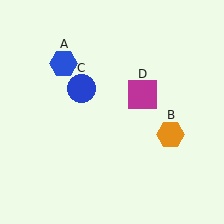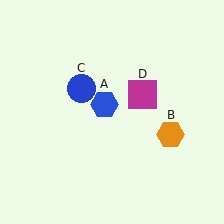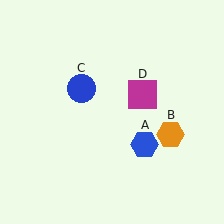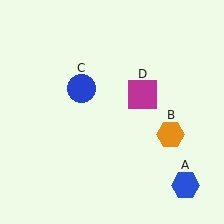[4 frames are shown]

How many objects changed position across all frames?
1 object changed position: blue hexagon (object A).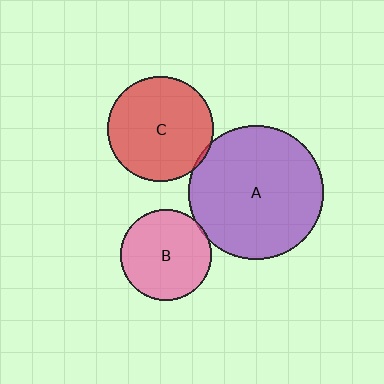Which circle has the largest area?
Circle A (purple).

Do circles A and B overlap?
Yes.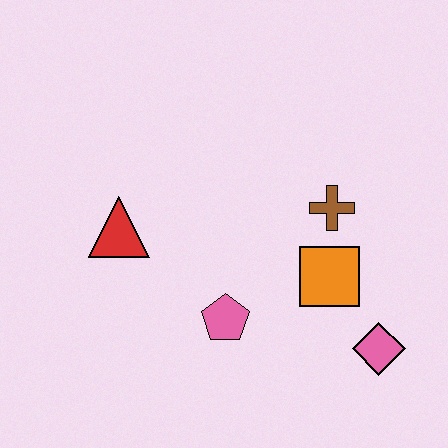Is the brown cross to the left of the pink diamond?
Yes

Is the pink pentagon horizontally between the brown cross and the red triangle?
Yes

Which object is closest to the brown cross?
The orange square is closest to the brown cross.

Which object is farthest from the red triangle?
The pink diamond is farthest from the red triangle.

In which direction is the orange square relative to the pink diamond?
The orange square is above the pink diamond.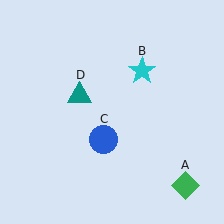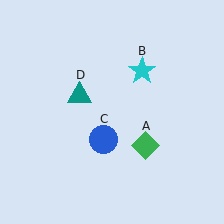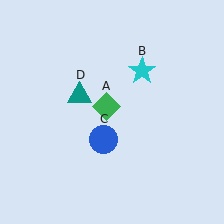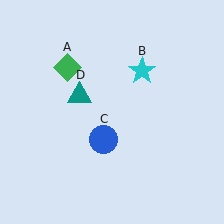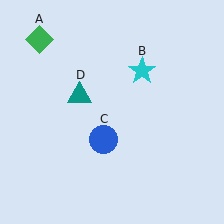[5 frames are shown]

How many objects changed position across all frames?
1 object changed position: green diamond (object A).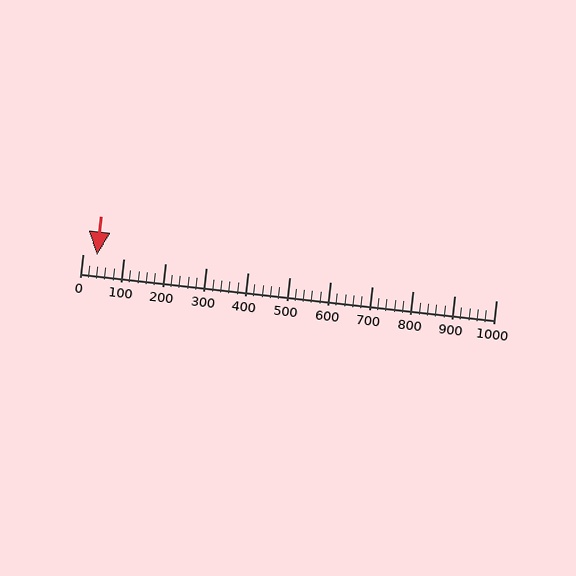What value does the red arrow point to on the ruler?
The red arrow points to approximately 35.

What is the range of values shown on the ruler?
The ruler shows values from 0 to 1000.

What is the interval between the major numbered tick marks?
The major tick marks are spaced 100 units apart.